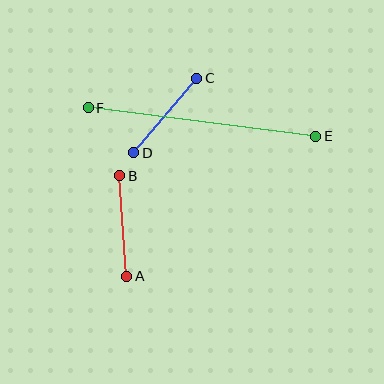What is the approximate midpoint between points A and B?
The midpoint is at approximately (123, 226) pixels.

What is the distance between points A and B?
The distance is approximately 101 pixels.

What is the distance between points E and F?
The distance is approximately 229 pixels.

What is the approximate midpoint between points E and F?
The midpoint is at approximately (202, 122) pixels.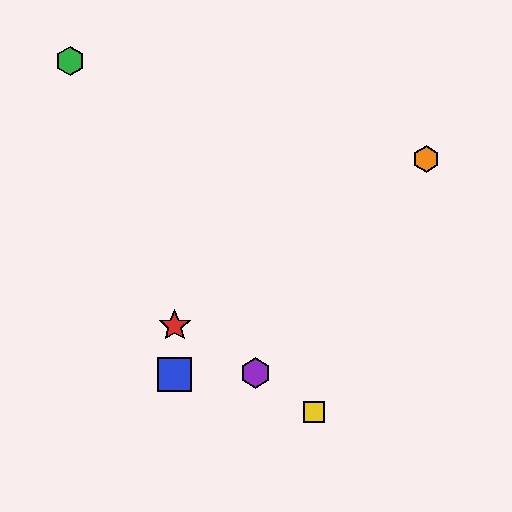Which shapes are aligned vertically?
The red star, the blue square are aligned vertically.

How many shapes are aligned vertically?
2 shapes (the red star, the blue square) are aligned vertically.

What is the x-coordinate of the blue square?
The blue square is at x≈175.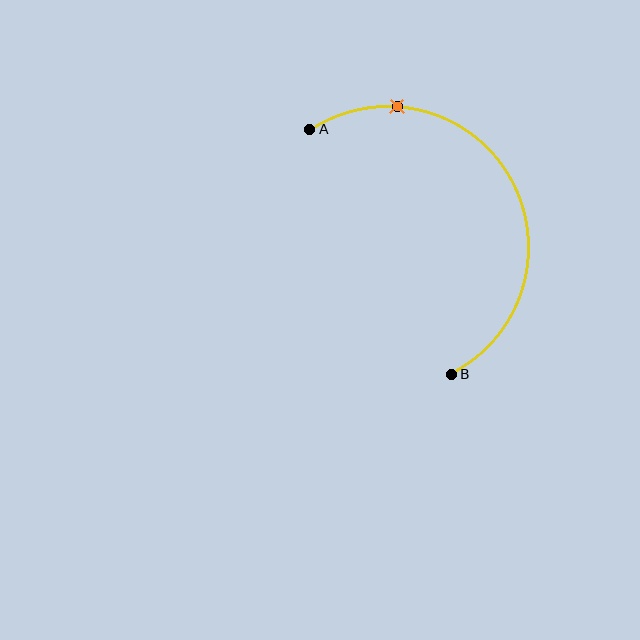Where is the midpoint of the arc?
The arc midpoint is the point on the curve farthest from the straight line joining A and B. It sits to the right of that line.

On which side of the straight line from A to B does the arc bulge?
The arc bulges to the right of the straight line connecting A and B.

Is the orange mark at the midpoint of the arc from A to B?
No. The orange mark lies on the arc but is closer to endpoint A. The arc midpoint would be at the point on the curve equidistant along the arc from both A and B.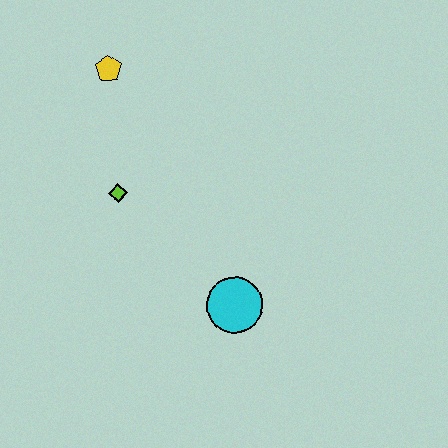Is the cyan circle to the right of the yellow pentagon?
Yes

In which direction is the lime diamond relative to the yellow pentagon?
The lime diamond is below the yellow pentagon.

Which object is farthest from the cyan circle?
The yellow pentagon is farthest from the cyan circle.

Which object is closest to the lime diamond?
The yellow pentagon is closest to the lime diamond.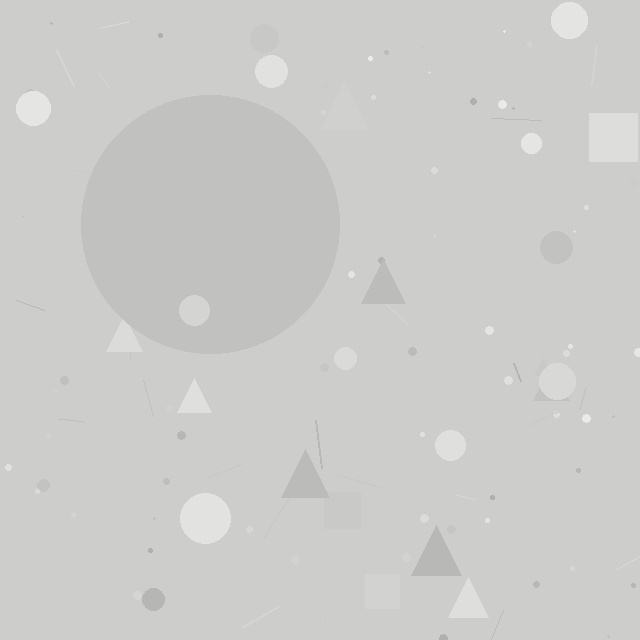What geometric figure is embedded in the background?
A circle is embedded in the background.